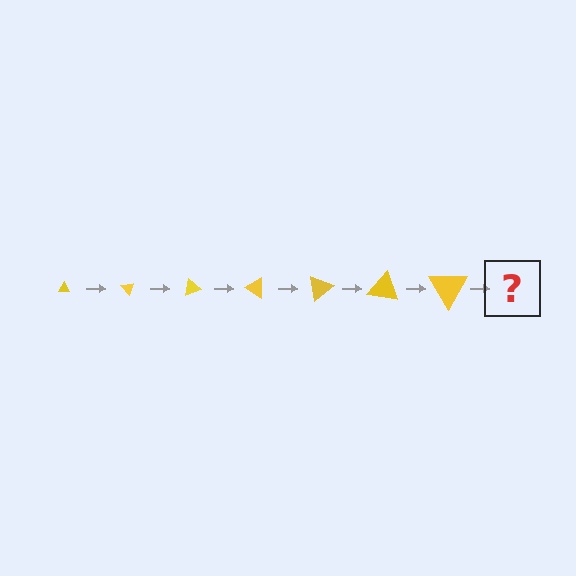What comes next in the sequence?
The next element should be a triangle, larger than the previous one and rotated 350 degrees from the start.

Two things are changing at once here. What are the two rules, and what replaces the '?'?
The two rules are that the triangle grows larger each step and it rotates 50 degrees each step. The '?' should be a triangle, larger than the previous one and rotated 350 degrees from the start.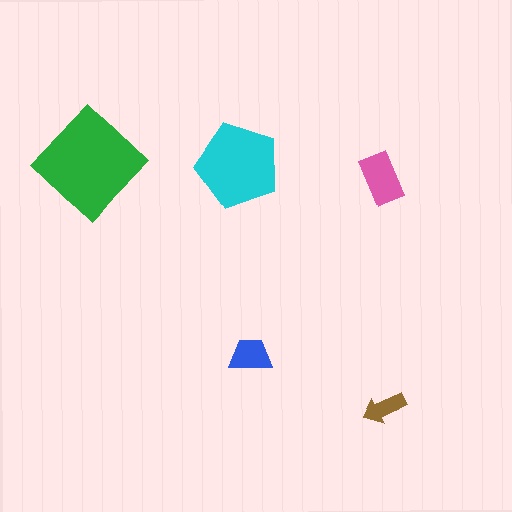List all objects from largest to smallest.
The green diamond, the cyan pentagon, the pink rectangle, the blue trapezoid, the brown arrow.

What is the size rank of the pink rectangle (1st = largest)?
3rd.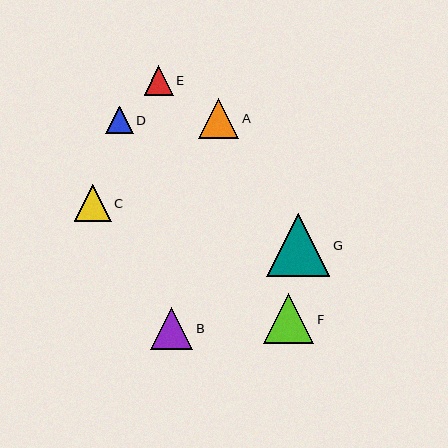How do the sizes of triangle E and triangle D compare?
Triangle E and triangle D are approximately the same size.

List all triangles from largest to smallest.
From largest to smallest: G, F, B, A, C, E, D.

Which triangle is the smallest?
Triangle D is the smallest with a size of approximately 27 pixels.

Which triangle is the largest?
Triangle G is the largest with a size of approximately 63 pixels.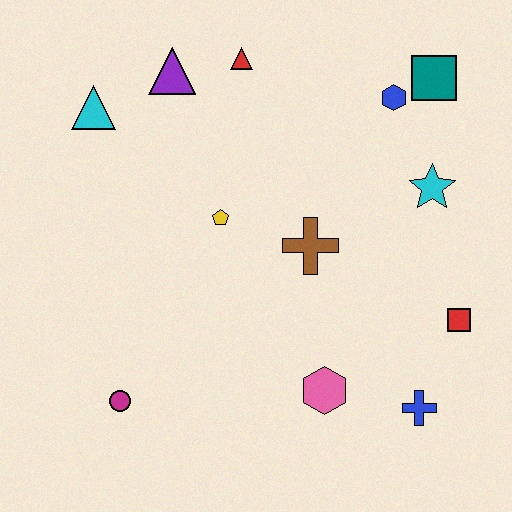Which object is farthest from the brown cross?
The cyan triangle is farthest from the brown cross.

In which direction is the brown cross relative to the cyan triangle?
The brown cross is to the right of the cyan triangle.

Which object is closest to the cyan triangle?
The purple triangle is closest to the cyan triangle.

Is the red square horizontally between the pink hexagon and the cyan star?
No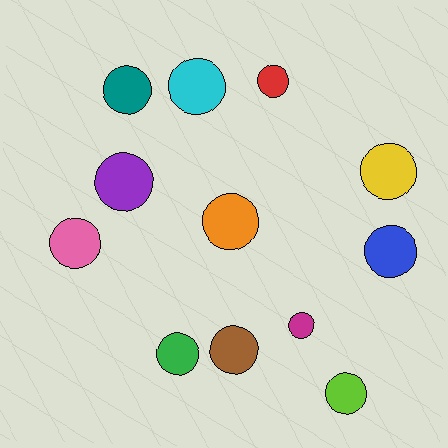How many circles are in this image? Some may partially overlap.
There are 12 circles.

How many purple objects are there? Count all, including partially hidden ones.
There is 1 purple object.